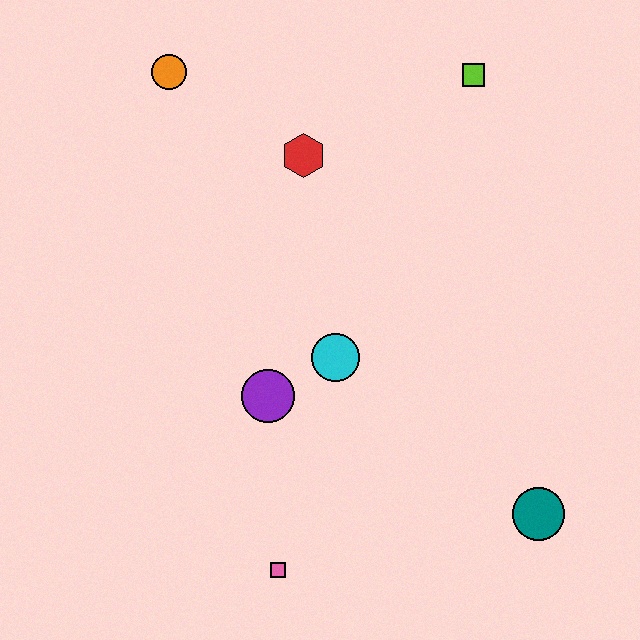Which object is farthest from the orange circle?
The teal circle is farthest from the orange circle.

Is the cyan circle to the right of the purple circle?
Yes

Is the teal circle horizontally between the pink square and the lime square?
No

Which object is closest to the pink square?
The purple circle is closest to the pink square.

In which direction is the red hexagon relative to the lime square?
The red hexagon is to the left of the lime square.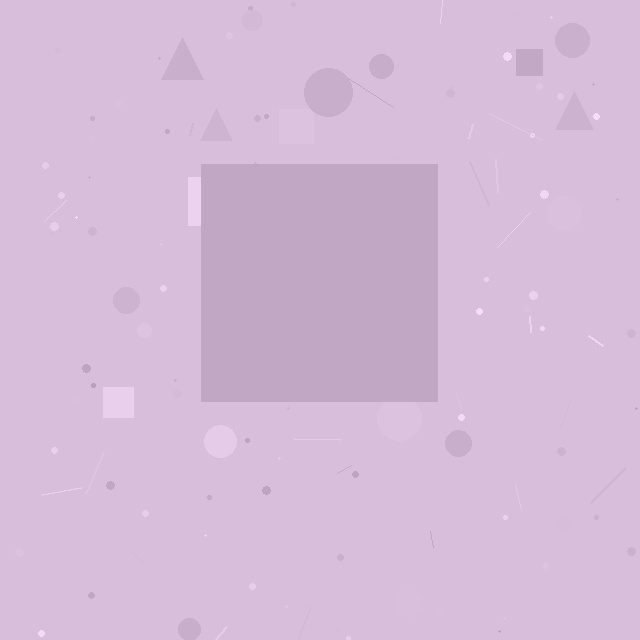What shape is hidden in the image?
A square is hidden in the image.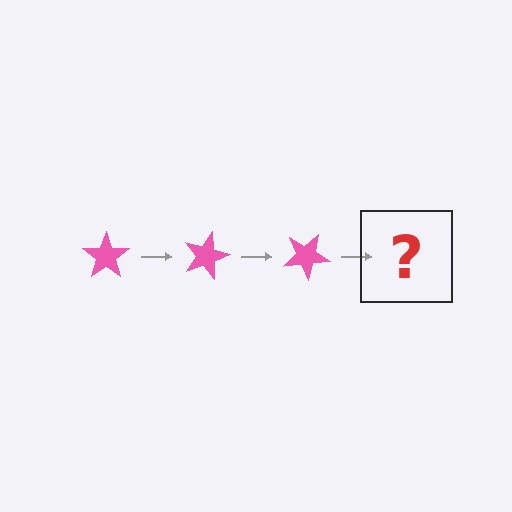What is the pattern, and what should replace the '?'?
The pattern is that the star rotates 15 degrees each step. The '?' should be a pink star rotated 45 degrees.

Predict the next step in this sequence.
The next step is a pink star rotated 45 degrees.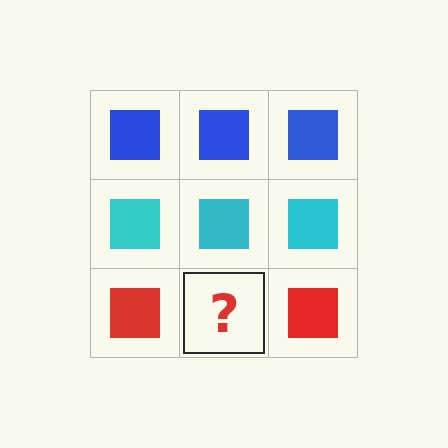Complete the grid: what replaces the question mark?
The question mark should be replaced with a red square.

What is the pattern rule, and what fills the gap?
The rule is that each row has a consistent color. The gap should be filled with a red square.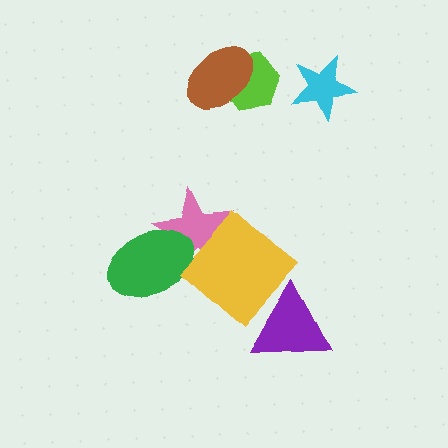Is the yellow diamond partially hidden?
No, no other shape covers it.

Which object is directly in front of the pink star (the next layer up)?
The green ellipse is directly in front of the pink star.